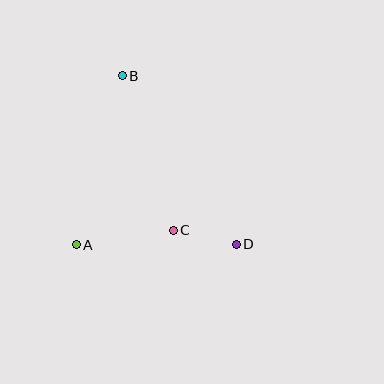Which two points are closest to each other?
Points C and D are closest to each other.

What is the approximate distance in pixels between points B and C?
The distance between B and C is approximately 163 pixels.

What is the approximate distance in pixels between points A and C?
The distance between A and C is approximately 98 pixels.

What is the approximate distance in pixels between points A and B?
The distance between A and B is approximately 175 pixels.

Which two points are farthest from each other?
Points B and D are farthest from each other.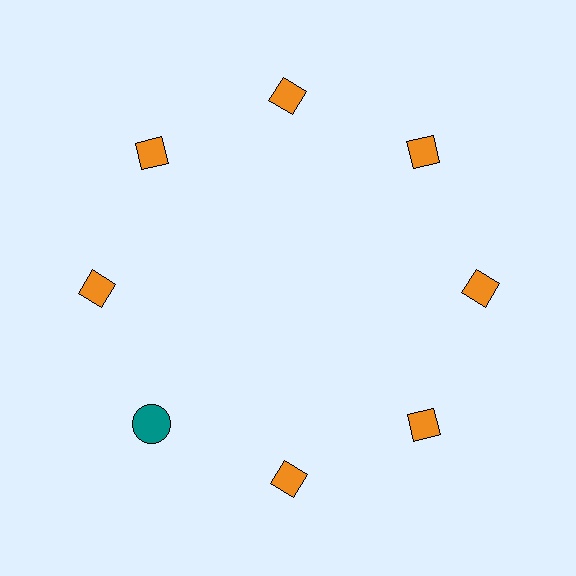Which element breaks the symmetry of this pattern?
The teal circle at roughly the 8 o'clock position breaks the symmetry. All other shapes are orange diamonds.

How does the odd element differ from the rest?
It differs in both color (teal instead of orange) and shape (circle instead of diamond).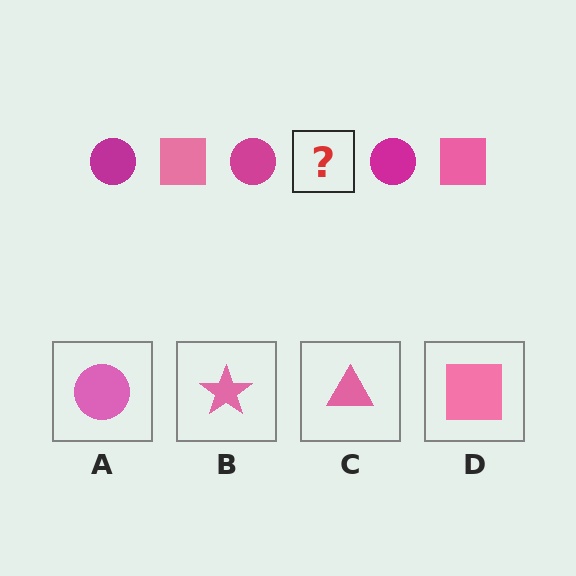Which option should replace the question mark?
Option D.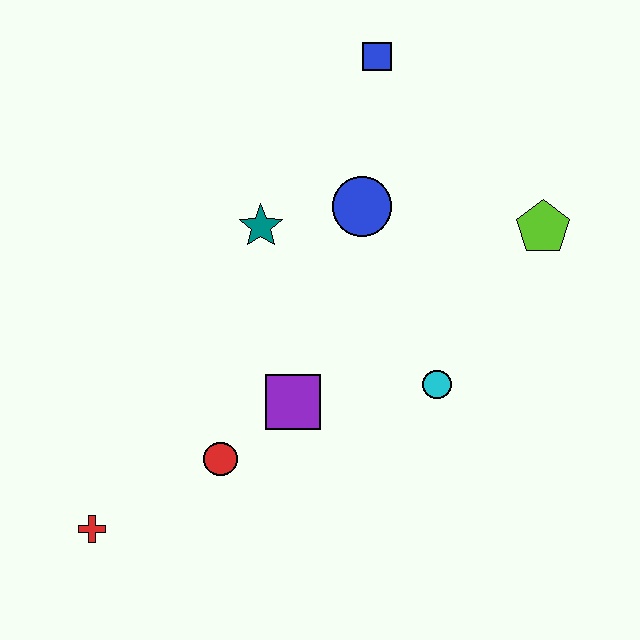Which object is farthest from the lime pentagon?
The red cross is farthest from the lime pentagon.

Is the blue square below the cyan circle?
No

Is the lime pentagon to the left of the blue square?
No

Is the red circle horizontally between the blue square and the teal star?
No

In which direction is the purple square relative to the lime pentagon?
The purple square is to the left of the lime pentagon.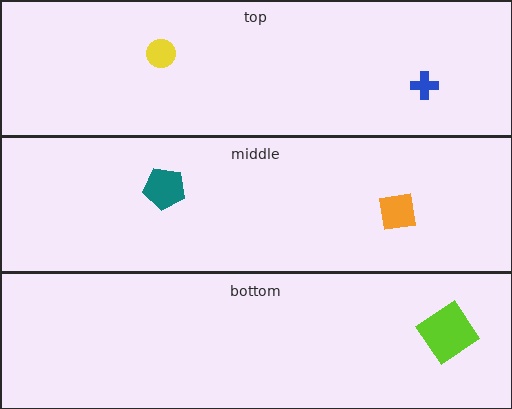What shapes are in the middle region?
The orange square, the teal pentagon.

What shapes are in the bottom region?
The lime diamond.